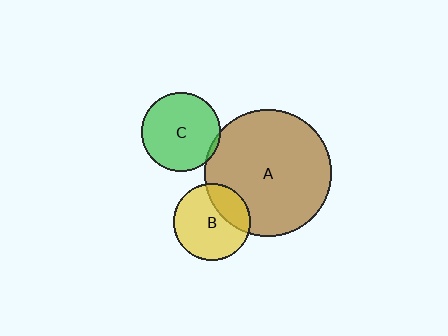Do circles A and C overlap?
Yes.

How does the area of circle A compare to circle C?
Approximately 2.6 times.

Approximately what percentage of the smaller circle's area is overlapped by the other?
Approximately 5%.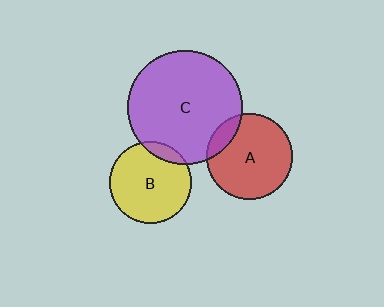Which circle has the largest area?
Circle C (purple).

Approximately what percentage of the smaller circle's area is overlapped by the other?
Approximately 15%.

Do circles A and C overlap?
Yes.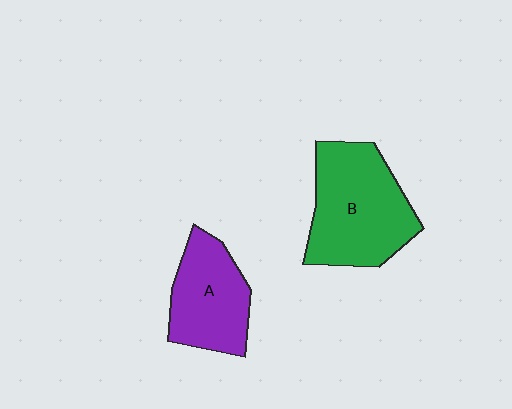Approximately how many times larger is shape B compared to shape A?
Approximately 1.4 times.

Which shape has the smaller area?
Shape A (purple).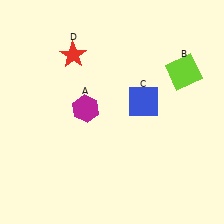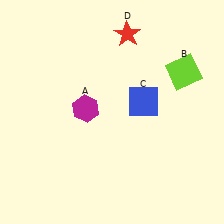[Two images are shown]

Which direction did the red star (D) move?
The red star (D) moved right.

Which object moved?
The red star (D) moved right.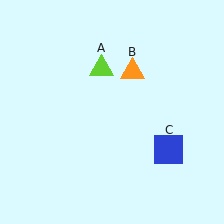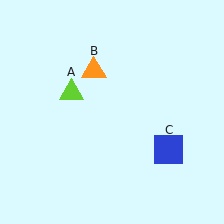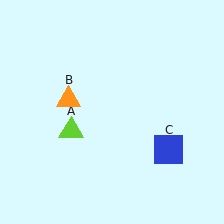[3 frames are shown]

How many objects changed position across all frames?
2 objects changed position: lime triangle (object A), orange triangle (object B).